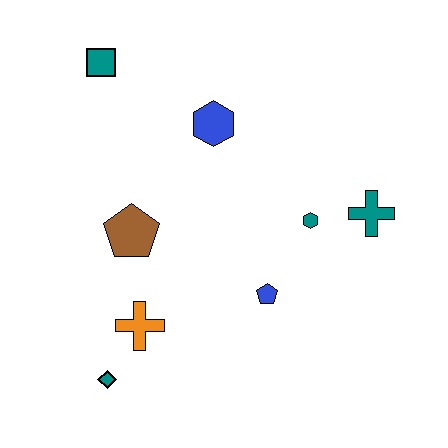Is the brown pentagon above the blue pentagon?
Yes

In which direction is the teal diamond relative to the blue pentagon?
The teal diamond is to the left of the blue pentagon.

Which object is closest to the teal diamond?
The orange cross is closest to the teal diamond.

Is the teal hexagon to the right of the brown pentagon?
Yes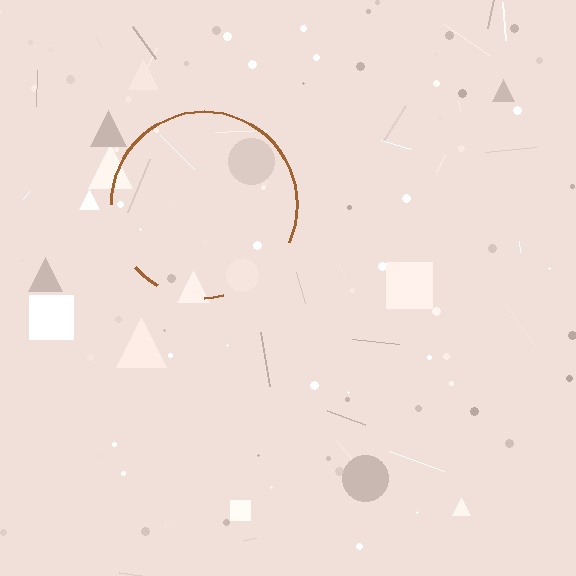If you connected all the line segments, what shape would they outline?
They would outline a circle.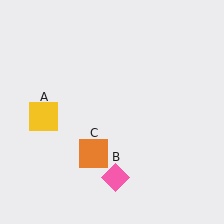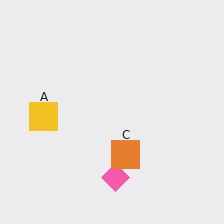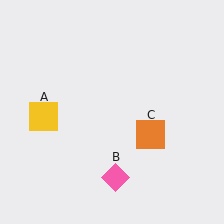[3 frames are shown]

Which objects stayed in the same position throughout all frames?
Yellow square (object A) and pink diamond (object B) remained stationary.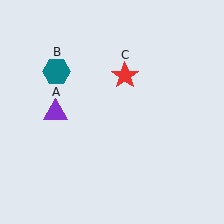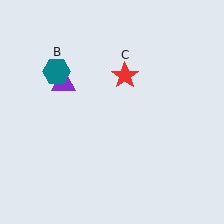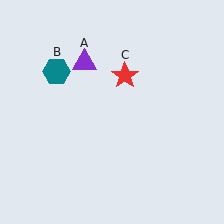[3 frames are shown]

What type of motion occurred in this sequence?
The purple triangle (object A) rotated clockwise around the center of the scene.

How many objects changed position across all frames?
1 object changed position: purple triangle (object A).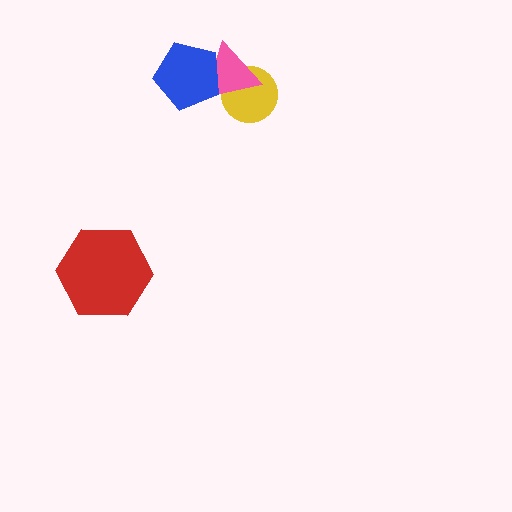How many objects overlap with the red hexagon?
0 objects overlap with the red hexagon.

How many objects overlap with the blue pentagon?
1 object overlaps with the blue pentagon.